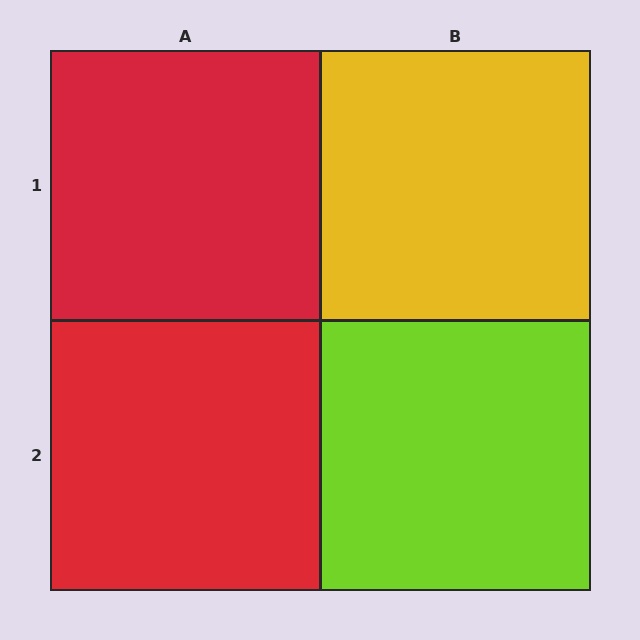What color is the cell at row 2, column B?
Lime.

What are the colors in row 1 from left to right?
Red, yellow.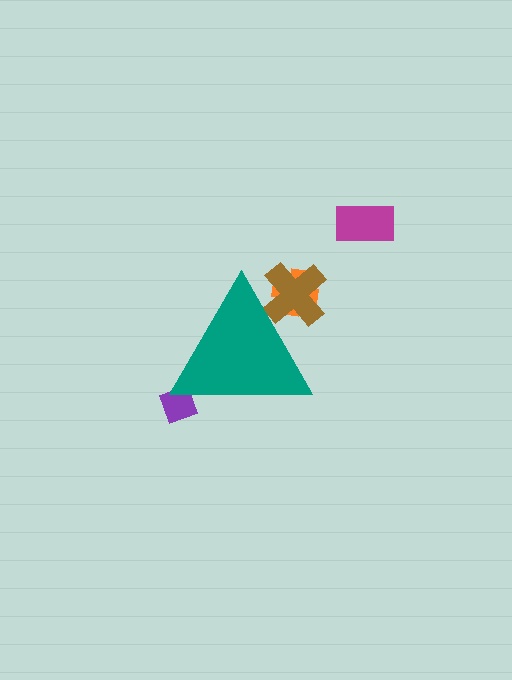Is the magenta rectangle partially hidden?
No, the magenta rectangle is fully visible.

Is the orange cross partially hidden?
Yes, the orange cross is partially hidden behind the teal triangle.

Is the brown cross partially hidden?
Yes, the brown cross is partially hidden behind the teal triangle.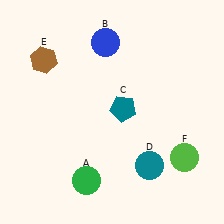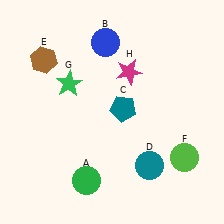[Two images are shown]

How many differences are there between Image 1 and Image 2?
There are 2 differences between the two images.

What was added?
A green star (G), a magenta star (H) were added in Image 2.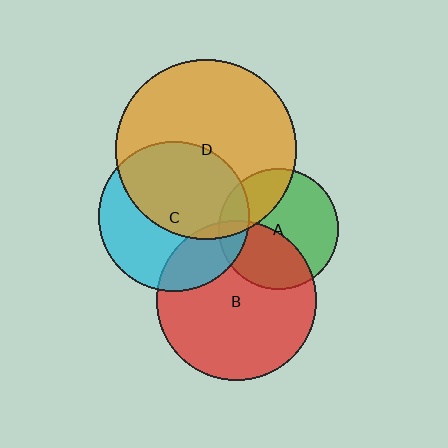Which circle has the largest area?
Circle D (orange).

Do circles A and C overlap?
Yes.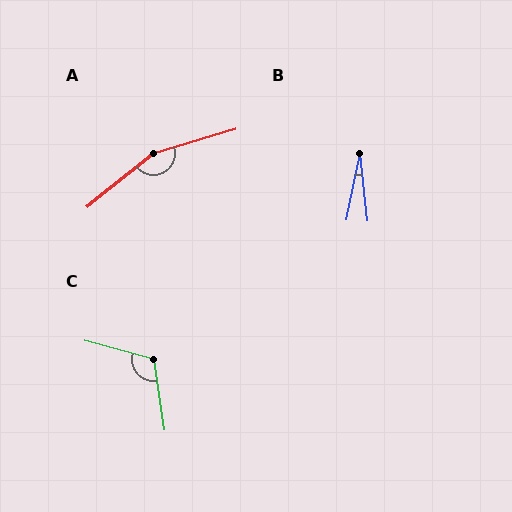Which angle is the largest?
A, at approximately 158 degrees.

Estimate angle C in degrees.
Approximately 114 degrees.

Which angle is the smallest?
B, at approximately 18 degrees.